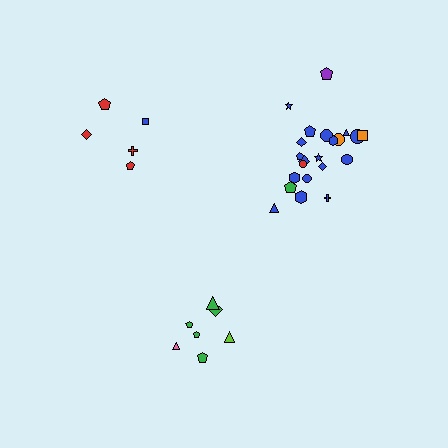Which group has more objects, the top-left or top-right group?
The top-right group.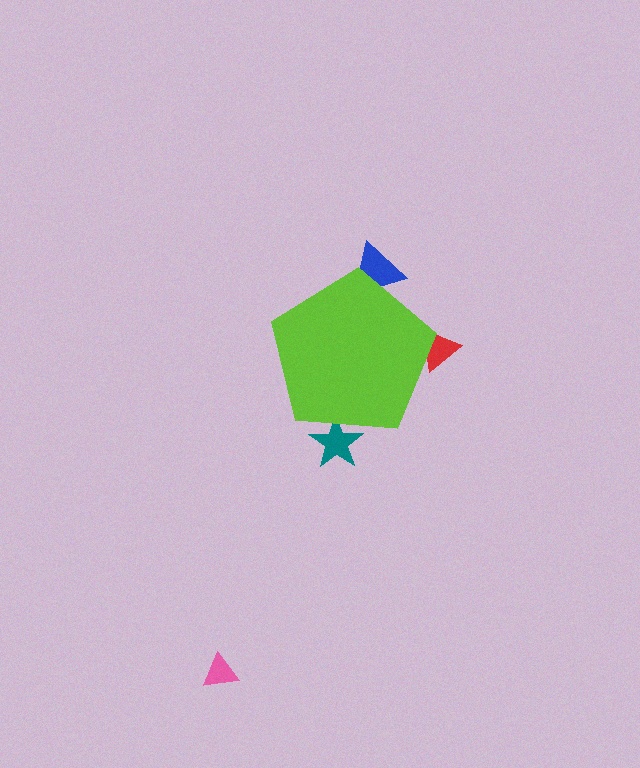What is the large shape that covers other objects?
A lime pentagon.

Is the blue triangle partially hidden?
Yes, the blue triangle is partially hidden behind the lime pentagon.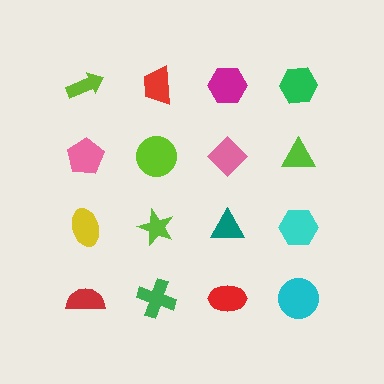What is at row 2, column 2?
A lime circle.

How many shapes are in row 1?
4 shapes.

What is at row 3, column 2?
A lime star.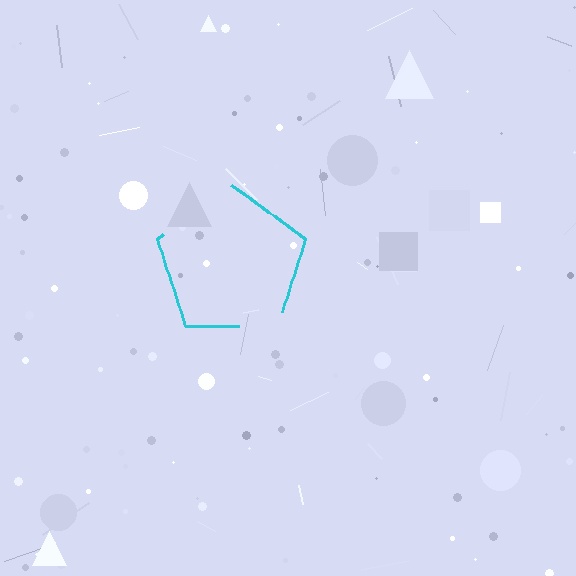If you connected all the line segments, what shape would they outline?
They would outline a pentagon.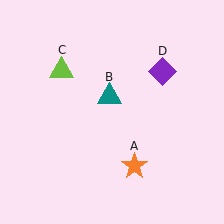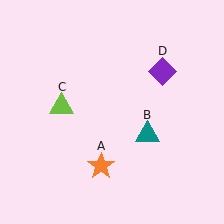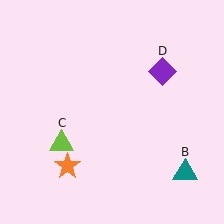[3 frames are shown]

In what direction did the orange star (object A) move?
The orange star (object A) moved left.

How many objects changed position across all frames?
3 objects changed position: orange star (object A), teal triangle (object B), lime triangle (object C).